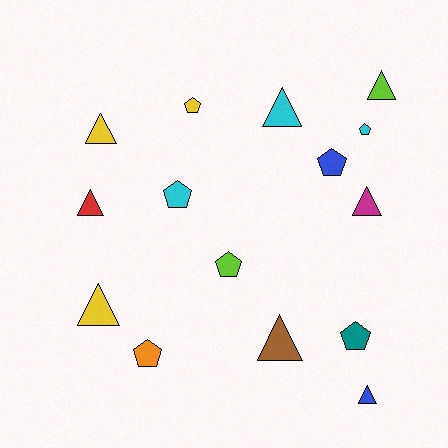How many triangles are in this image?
There are 8 triangles.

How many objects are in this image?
There are 15 objects.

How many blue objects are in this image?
There are 2 blue objects.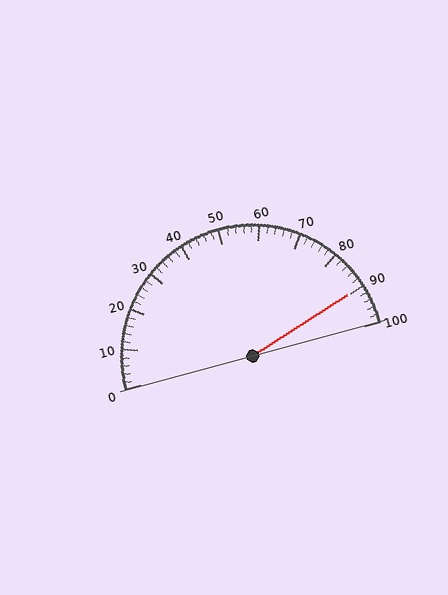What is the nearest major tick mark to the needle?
The nearest major tick mark is 90.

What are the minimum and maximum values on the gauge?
The gauge ranges from 0 to 100.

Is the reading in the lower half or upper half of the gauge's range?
The reading is in the upper half of the range (0 to 100).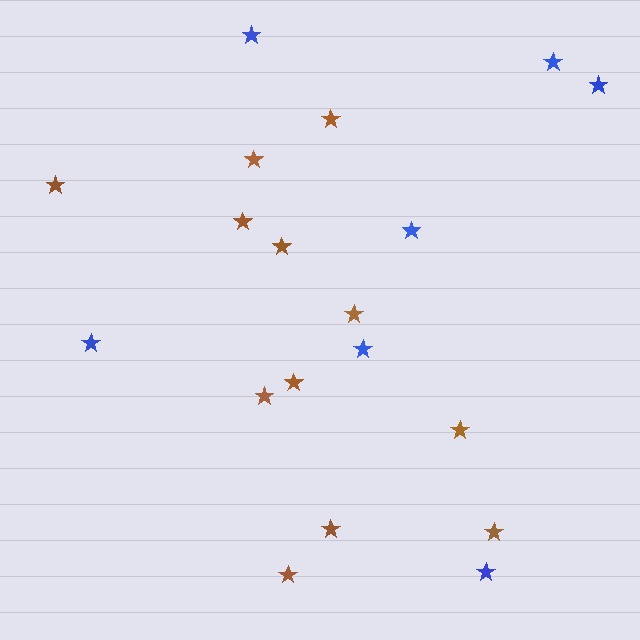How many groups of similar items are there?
There are 2 groups: one group of brown stars (12) and one group of blue stars (7).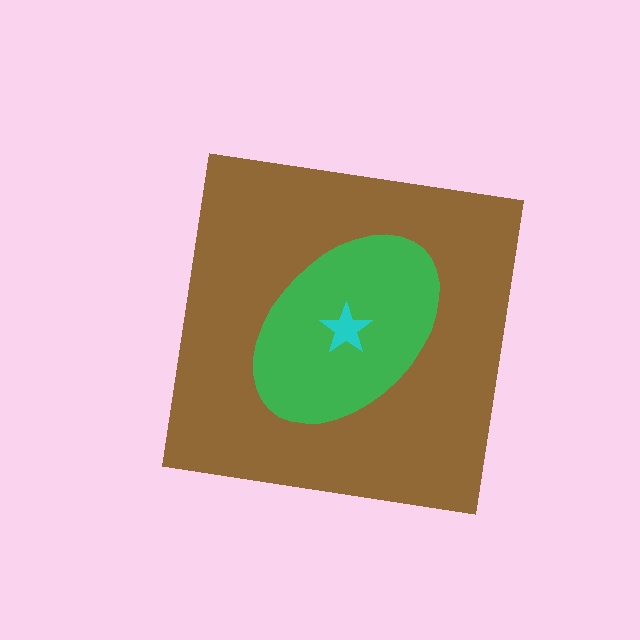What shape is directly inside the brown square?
The green ellipse.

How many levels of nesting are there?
3.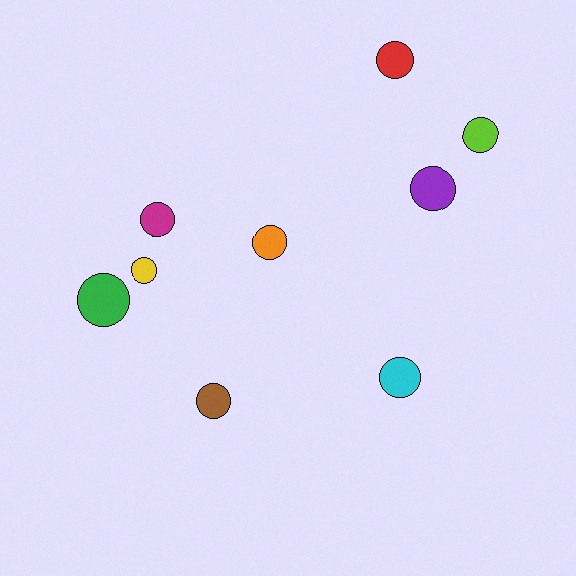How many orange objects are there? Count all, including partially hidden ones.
There is 1 orange object.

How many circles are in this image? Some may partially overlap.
There are 9 circles.